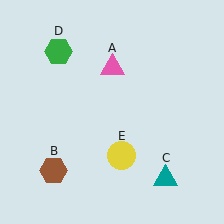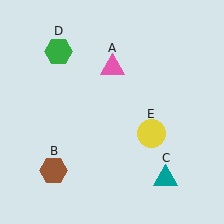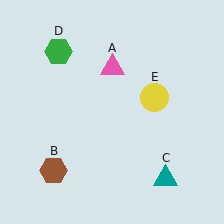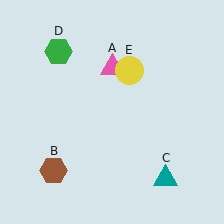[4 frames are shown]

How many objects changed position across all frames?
1 object changed position: yellow circle (object E).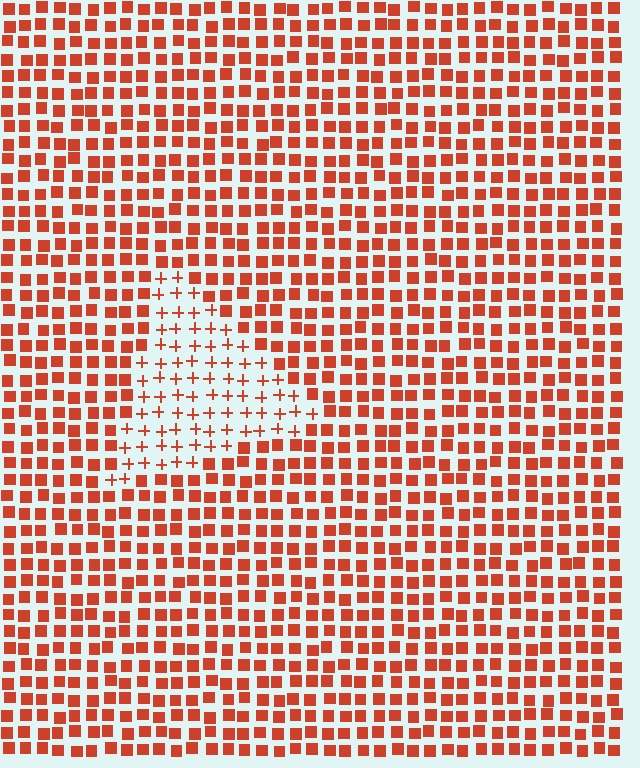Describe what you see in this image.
The image is filled with small red elements arranged in a uniform grid. A triangle-shaped region contains plus signs, while the surrounding area contains squares. The boundary is defined purely by the change in element shape.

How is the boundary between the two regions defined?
The boundary is defined by a change in element shape: plus signs inside vs. squares outside. All elements share the same color and spacing.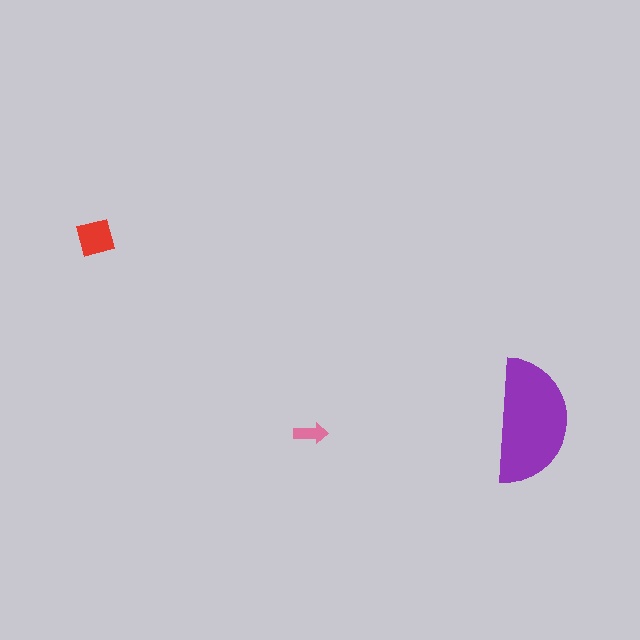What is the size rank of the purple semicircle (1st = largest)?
1st.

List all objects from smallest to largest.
The pink arrow, the red square, the purple semicircle.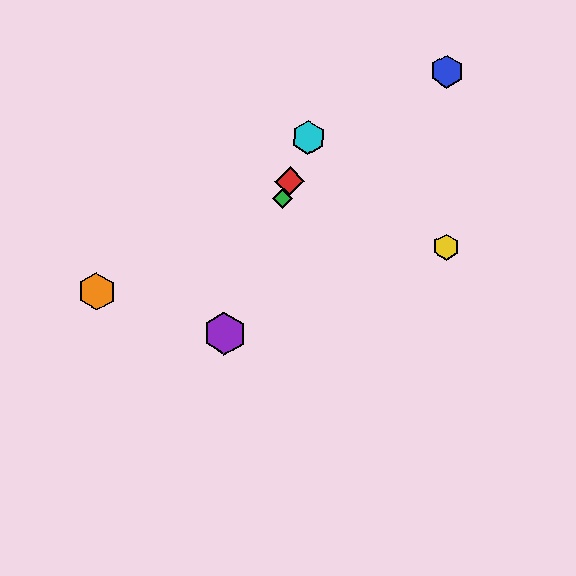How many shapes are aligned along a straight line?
4 shapes (the red diamond, the green diamond, the purple hexagon, the cyan hexagon) are aligned along a straight line.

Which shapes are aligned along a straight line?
The red diamond, the green diamond, the purple hexagon, the cyan hexagon are aligned along a straight line.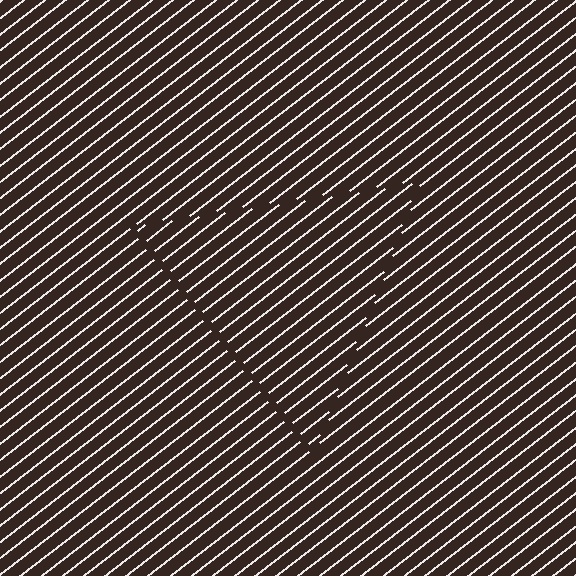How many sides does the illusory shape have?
3 sides — the line-ends trace a triangle.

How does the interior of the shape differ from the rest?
The interior of the shape contains the same grating, shifted by half a period — the contour is defined by the phase discontinuity where line-ends from the inner and outer gratings abut.